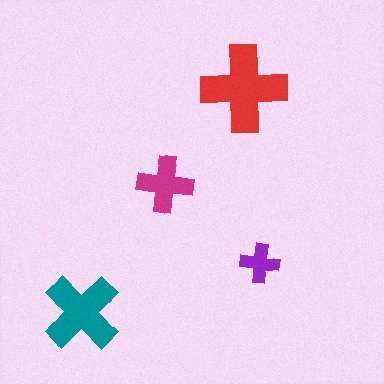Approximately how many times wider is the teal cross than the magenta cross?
About 1.5 times wider.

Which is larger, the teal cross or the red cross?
The red one.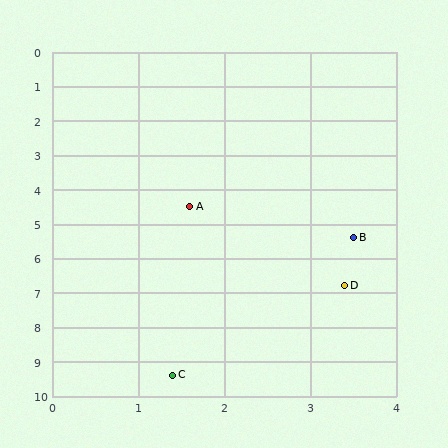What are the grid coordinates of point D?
Point D is at approximately (3.4, 6.8).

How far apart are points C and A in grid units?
Points C and A are about 4.9 grid units apart.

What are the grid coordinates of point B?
Point B is at approximately (3.5, 5.4).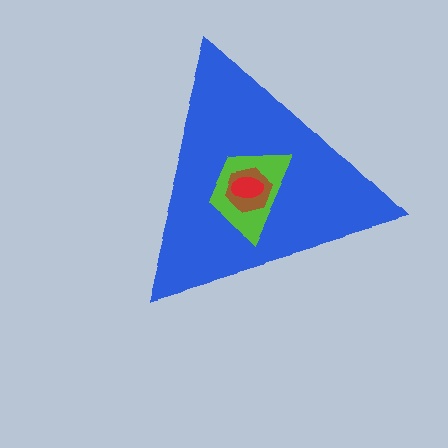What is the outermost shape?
The blue triangle.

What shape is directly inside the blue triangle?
The lime trapezoid.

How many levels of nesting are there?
4.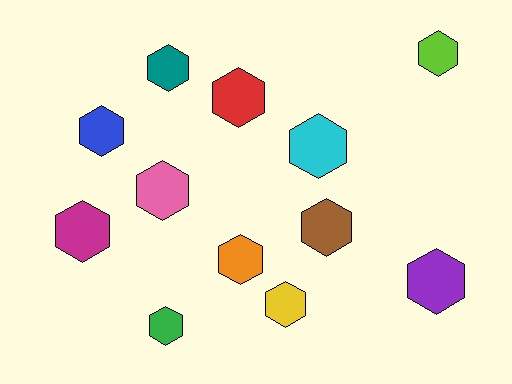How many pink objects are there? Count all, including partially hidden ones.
There is 1 pink object.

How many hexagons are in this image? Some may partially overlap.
There are 12 hexagons.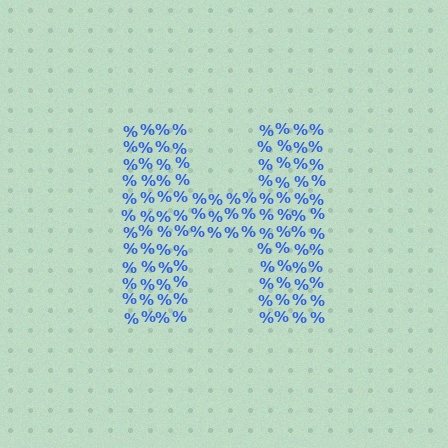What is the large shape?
The large shape is the letter H.